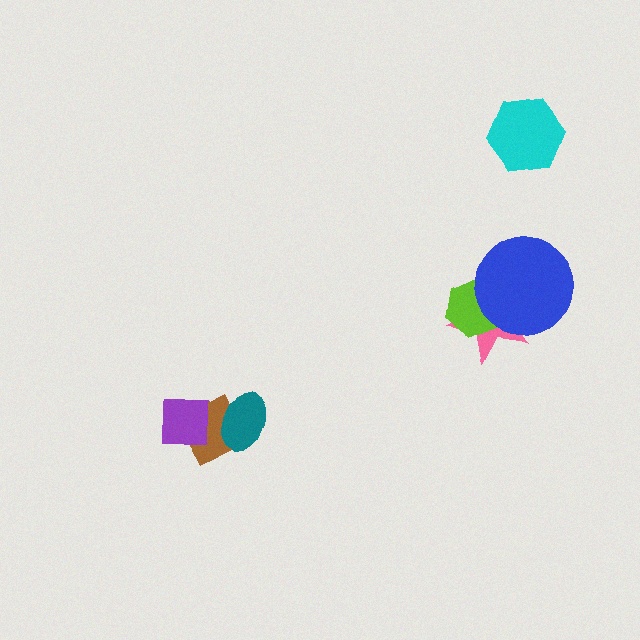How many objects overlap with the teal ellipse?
1 object overlaps with the teal ellipse.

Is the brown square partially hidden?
Yes, it is partially covered by another shape.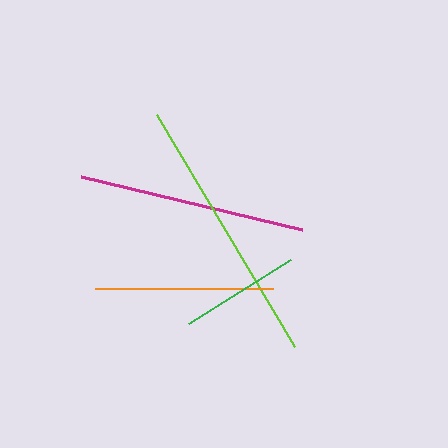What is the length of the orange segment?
The orange segment is approximately 178 pixels long.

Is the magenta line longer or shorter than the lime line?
The lime line is longer than the magenta line.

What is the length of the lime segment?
The lime segment is approximately 270 pixels long.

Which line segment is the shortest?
The green line is the shortest at approximately 121 pixels.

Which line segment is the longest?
The lime line is the longest at approximately 270 pixels.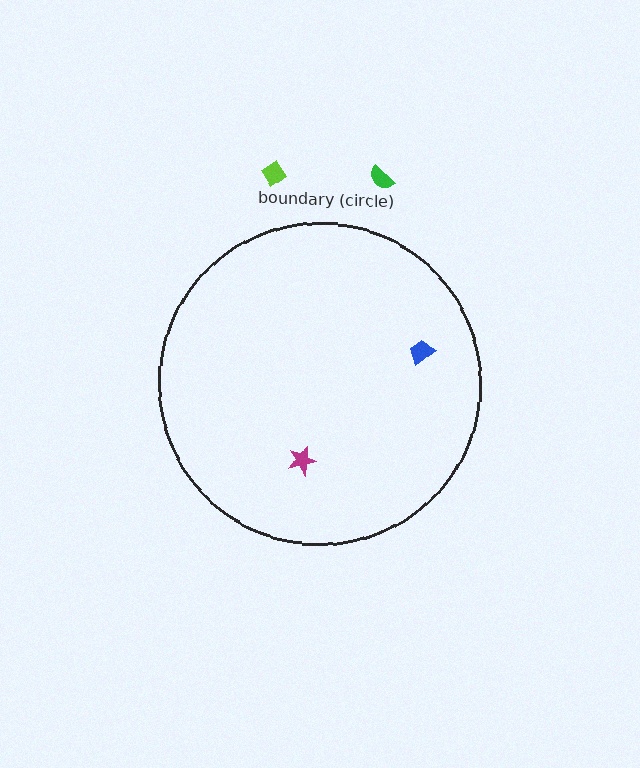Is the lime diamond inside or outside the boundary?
Outside.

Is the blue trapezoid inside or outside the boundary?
Inside.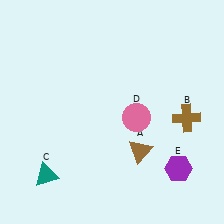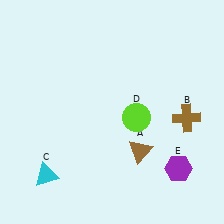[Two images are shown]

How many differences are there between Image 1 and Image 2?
There are 2 differences between the two images.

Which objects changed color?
C changed from teal to cyan. D changed from pink to lime.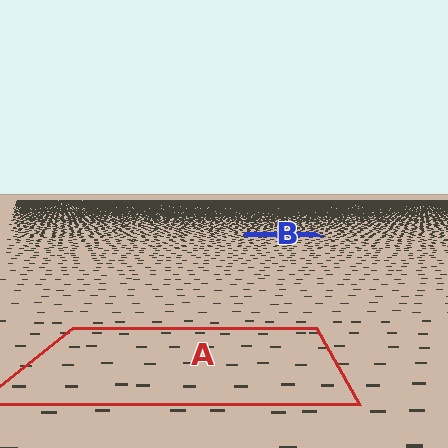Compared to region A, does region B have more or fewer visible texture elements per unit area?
Region B has more texture elements per unit area — they are packed more densely because it is farther away.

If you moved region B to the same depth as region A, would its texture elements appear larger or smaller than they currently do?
They would appear larger. At a closer depth, the same texture elements are projected at a bigger on-screen size.